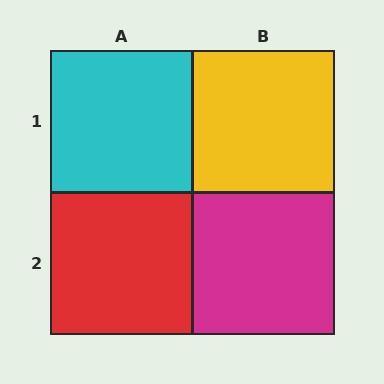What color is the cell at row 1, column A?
Cyan.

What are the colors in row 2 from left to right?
Red, magenta.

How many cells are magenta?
1 cell is magenta.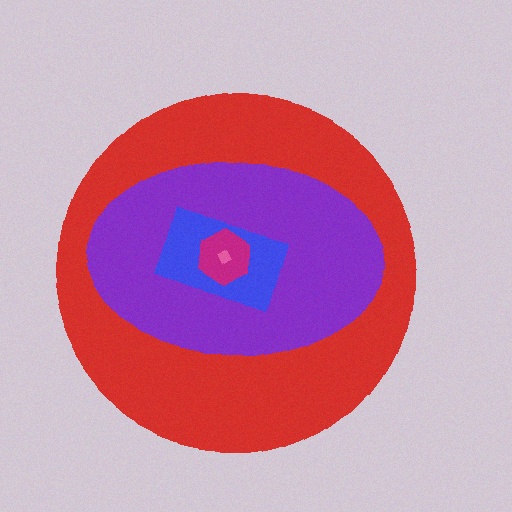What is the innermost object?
The pink diamond.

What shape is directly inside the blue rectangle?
The magenta hexagon.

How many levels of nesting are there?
5.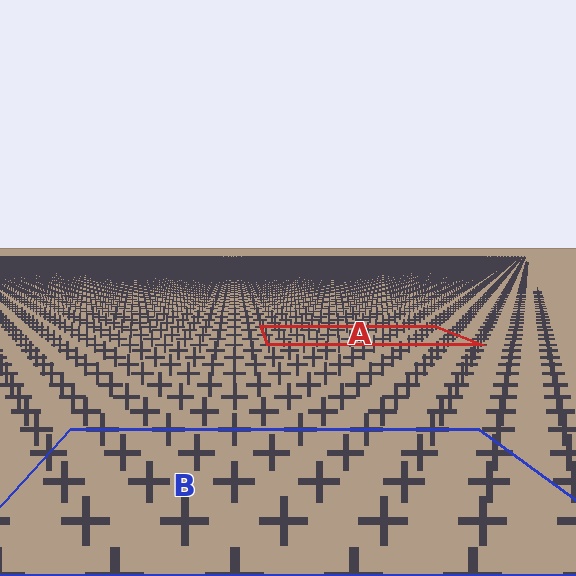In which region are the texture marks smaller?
The texture marks are smaller in region A, because it is farther away.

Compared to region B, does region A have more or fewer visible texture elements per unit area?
Region A has more texture elements per unit area — they are packed more densely because it is farther away.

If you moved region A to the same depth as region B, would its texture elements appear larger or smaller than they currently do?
They would appear larger. At a closer depth, the same texture elements are projected at a bigger on-screen size.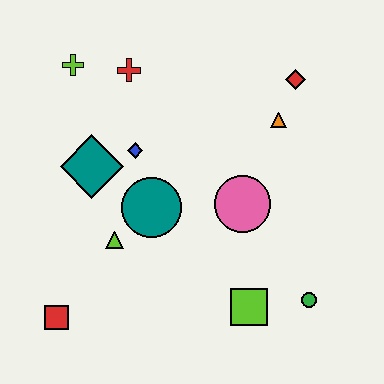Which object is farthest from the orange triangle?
The red square is farthest from the orange triangle.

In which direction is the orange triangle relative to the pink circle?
The orange triangle is above the pink circle.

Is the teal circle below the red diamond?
Yes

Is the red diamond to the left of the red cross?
No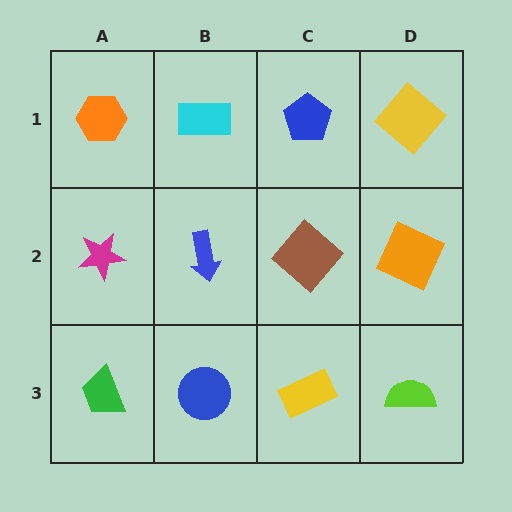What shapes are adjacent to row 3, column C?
A brown diamond (row 2, column C), a blue circle (row 3, column B), a lime semicircle (row 3, column D).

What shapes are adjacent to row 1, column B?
A blue arrow (row 2, column B), an orange hexagon (row 1, column A), a blue pentagon (row 1, column C).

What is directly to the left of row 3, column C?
A blue circle.